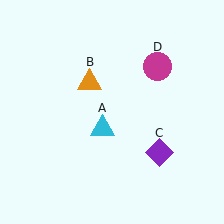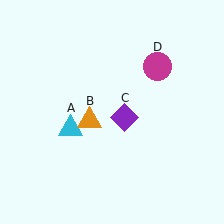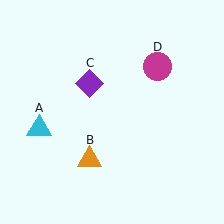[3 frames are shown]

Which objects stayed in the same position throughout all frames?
Magenta circle (object D) remained stationary.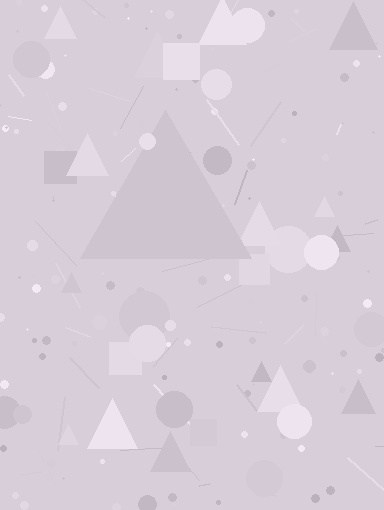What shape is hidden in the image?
A triangle is hidden in the image.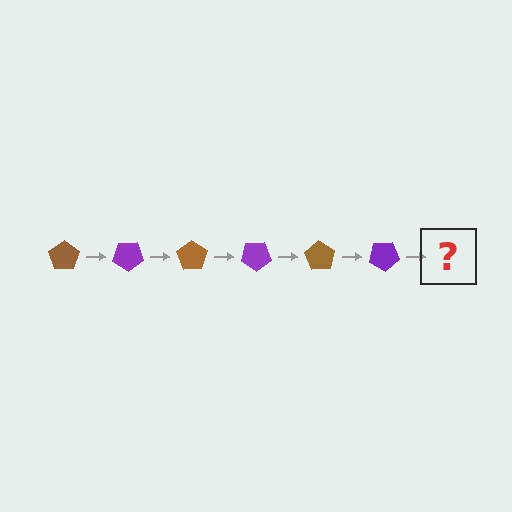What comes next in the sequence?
The next element should be a brown pentagon, rotated 210 degrees from the start.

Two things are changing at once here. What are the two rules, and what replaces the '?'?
The two rules are that it rotates 35 degrees each step and the color cycles through brown and purple. The '?' should be a brown pentagon, rotated 210 degrees from the start.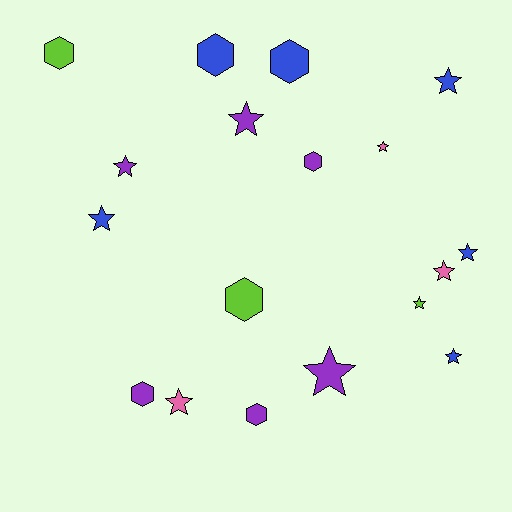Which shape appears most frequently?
Star, with 11 objects.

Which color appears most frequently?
Purple, with 6 objects.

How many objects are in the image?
There are 18 objects.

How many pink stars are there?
There are 3 pink stars.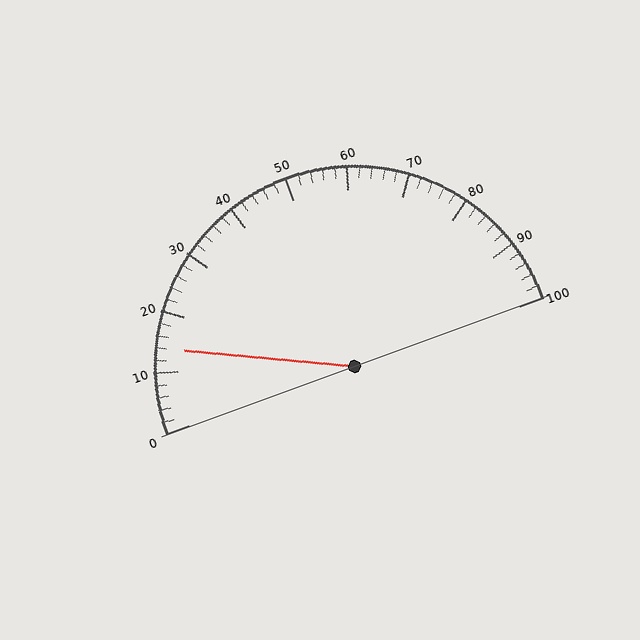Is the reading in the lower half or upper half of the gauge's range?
The reading is in the lower half of the range (0 to 100).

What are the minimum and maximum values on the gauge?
The gauge ranges from 0 to 100.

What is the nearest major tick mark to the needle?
The nearest major tick mark is 10.